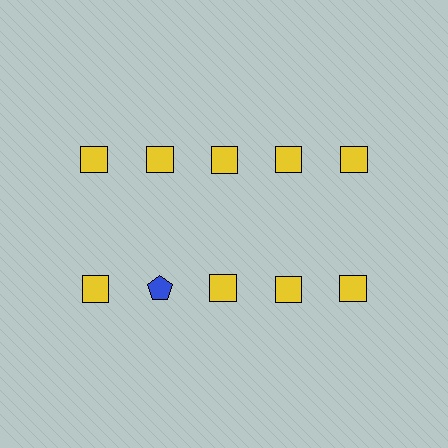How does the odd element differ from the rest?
It differs in both color (blue instead of yellow) and shape (pentagon instead of square).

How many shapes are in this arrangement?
There are 10 shapes arranged in a grid pattern.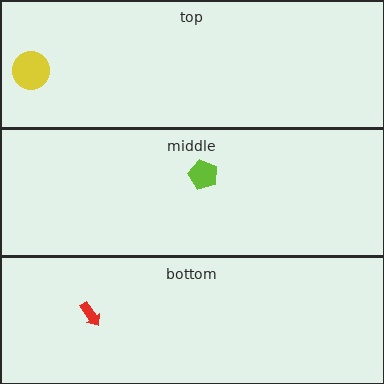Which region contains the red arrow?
The bottom region.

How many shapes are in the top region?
1.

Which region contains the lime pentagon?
The middle region.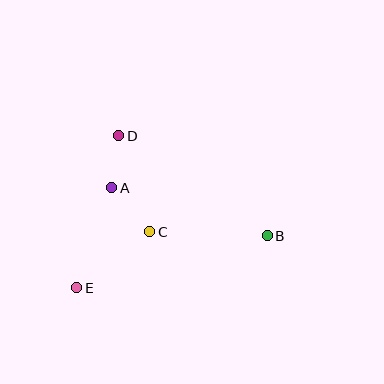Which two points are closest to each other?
Points A and D are closest to each other.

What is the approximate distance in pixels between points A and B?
The distance between A and B is approximately 163 pixels.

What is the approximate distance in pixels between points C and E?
The distance between C and E is approximately 92 pixels.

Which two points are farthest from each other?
Points B and E are farthest from each other.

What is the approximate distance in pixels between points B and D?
The distance between B and D is approximately 179 pixels.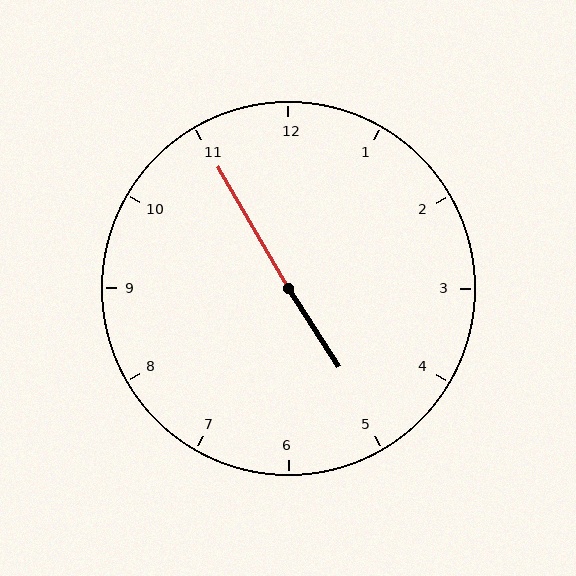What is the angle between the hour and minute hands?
Approximately 178 degrees.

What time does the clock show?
4:55.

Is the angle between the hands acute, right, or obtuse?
It is obtuse.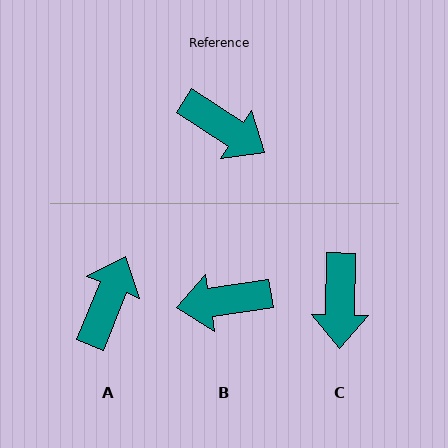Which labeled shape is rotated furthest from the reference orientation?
B, about 138 degrees away.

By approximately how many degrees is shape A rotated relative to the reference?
Approximately 101 degrees counter-clockwise.